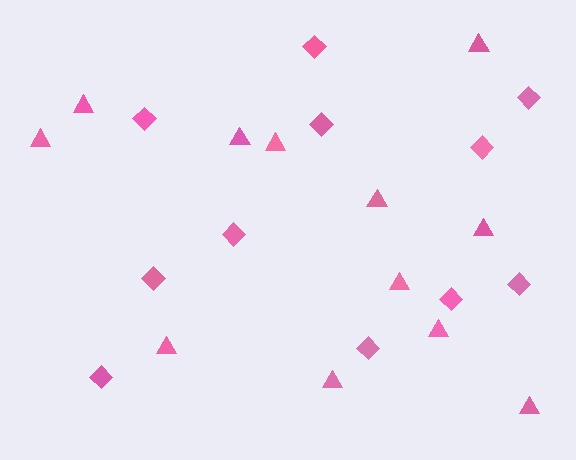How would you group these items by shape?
There are 2 groups: one group of triangles (12) and one group of diamonds (11).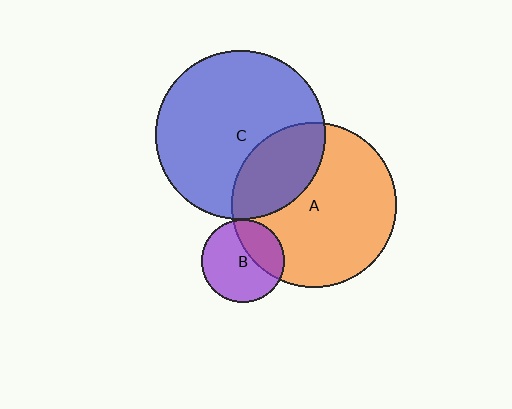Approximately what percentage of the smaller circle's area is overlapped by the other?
Approximately 35%.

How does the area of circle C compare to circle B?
Approximately 4.2 times.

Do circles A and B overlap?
Yes.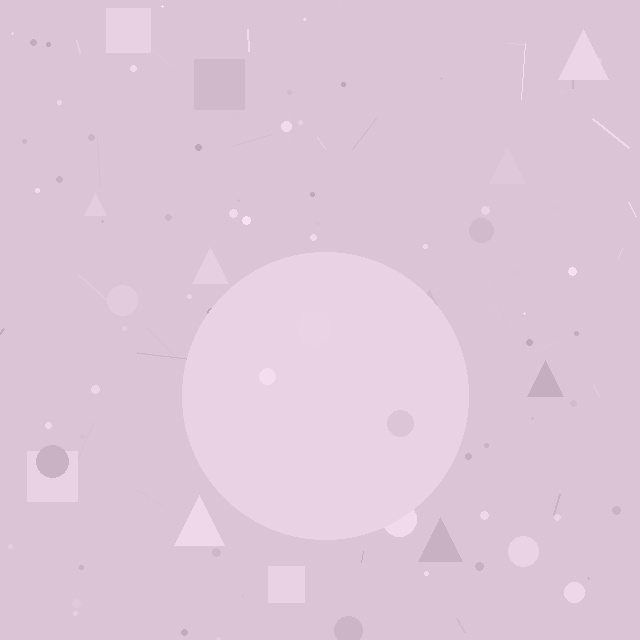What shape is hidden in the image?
A circle is hidden in the image.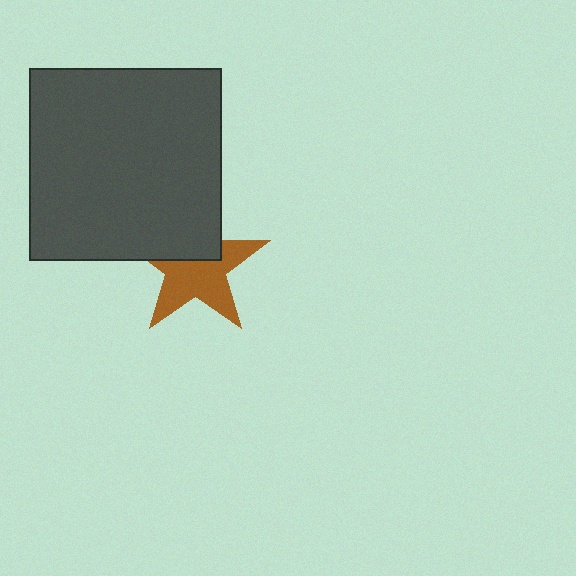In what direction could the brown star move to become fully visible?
The brown star could move down. That would shift it out from behind the dark gray square entirely.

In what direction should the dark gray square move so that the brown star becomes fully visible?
The dark gray square should move up. That is the shortest direction to clear the overlap and leave the brown star fully visible.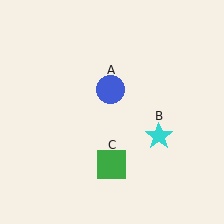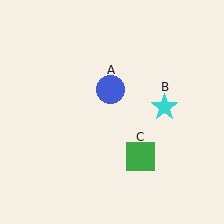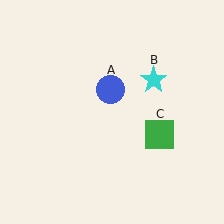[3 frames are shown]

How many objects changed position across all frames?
2 objects changed position: cyan star (object B), green square (object C).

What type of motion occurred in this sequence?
The cyan star (object B), green square (object C) rotated counterclockwise around the center of the scene.